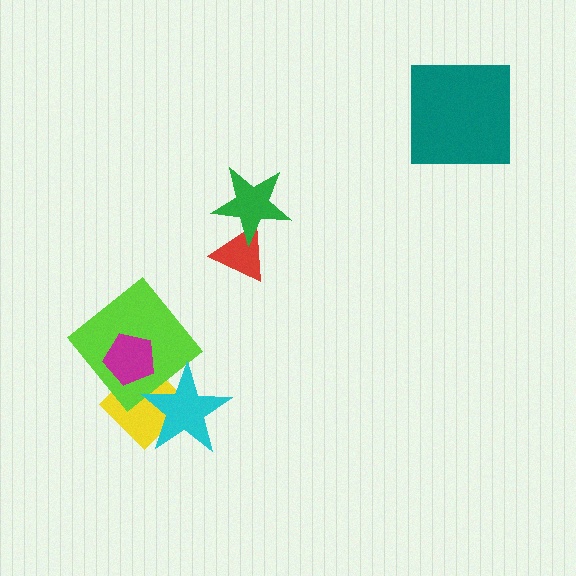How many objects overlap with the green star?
1 object overlaps with the green star.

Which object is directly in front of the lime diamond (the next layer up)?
The magenta pentagon is directly in front of the lime diamond.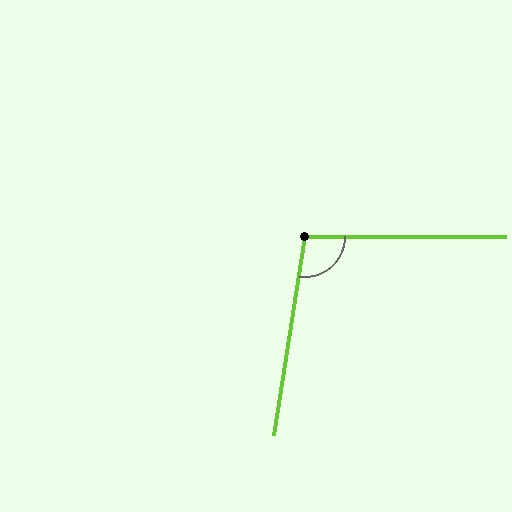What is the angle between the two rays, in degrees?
Approximately 99 degrees.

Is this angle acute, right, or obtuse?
It is obtuse.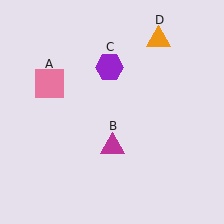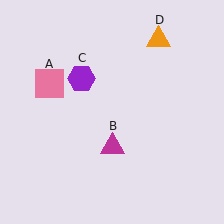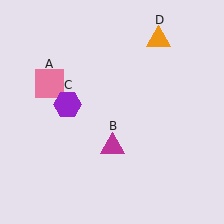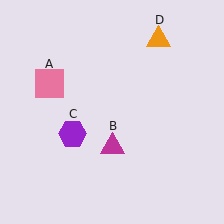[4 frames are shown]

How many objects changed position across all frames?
1 object changed position: purple hexagon (object C).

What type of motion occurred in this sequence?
The purple hexagon (object C) rotated counterclockwise around the center of the scene.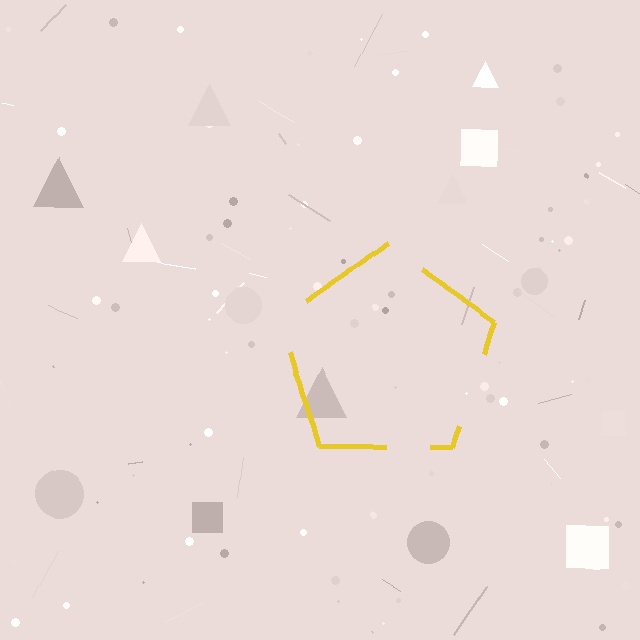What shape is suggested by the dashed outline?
The dashed outline suggests a pentagon.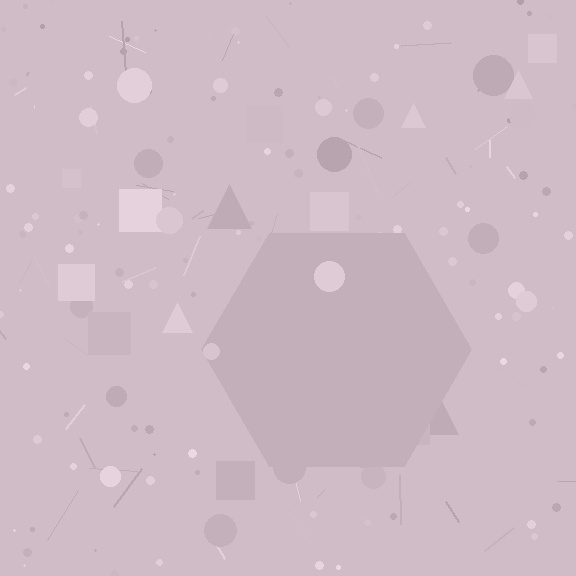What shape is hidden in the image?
A hexagon is hidden in the image.